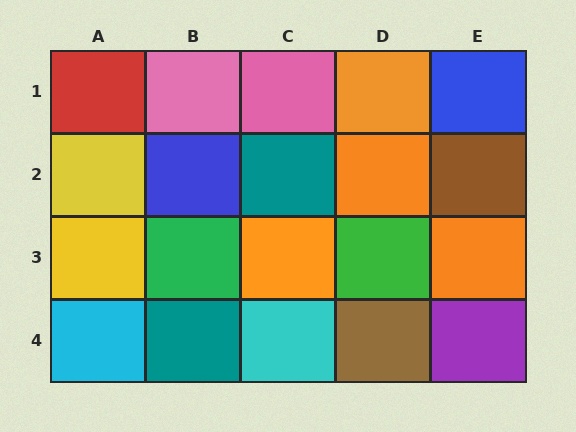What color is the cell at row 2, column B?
Blue.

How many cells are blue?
2 cells are blue.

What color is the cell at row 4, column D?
Brown.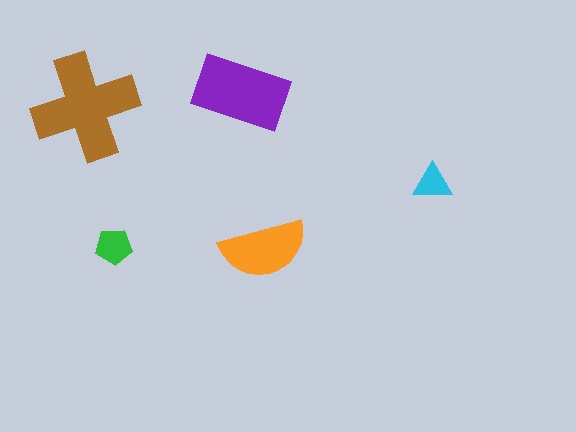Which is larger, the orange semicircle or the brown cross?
The brown cross.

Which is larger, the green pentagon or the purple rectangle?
The purple rectangle.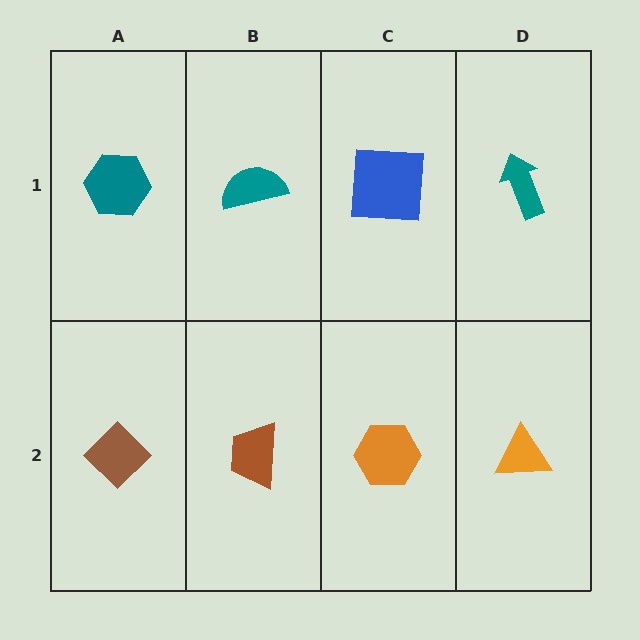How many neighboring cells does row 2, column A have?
2.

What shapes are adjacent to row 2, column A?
A teal hexagon (row 1, column A), a brown trapezoid (row 2, column B).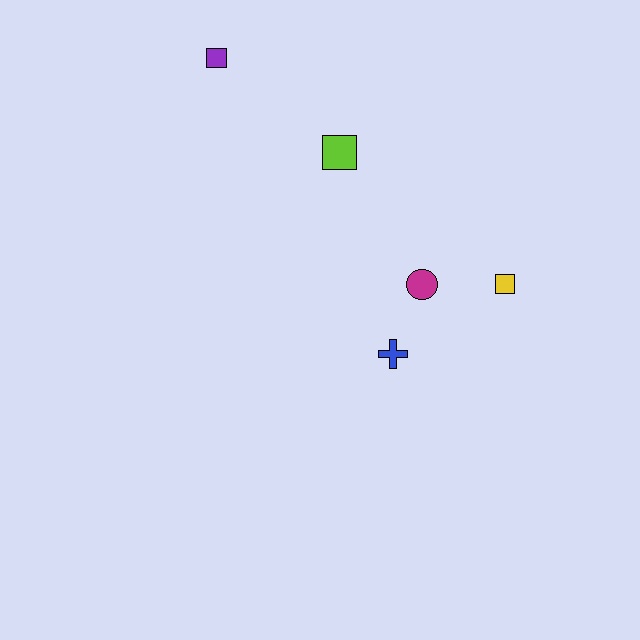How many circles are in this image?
There is 1 circle.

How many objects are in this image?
There are 5 objects.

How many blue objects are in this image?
There is 1 blue object.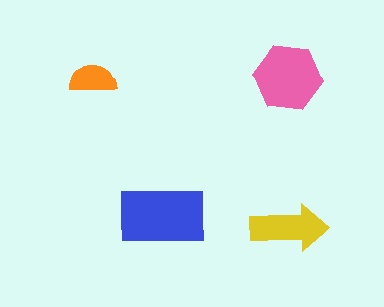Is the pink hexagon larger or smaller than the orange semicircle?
Larger.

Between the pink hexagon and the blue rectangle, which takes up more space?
The blue rectangle.